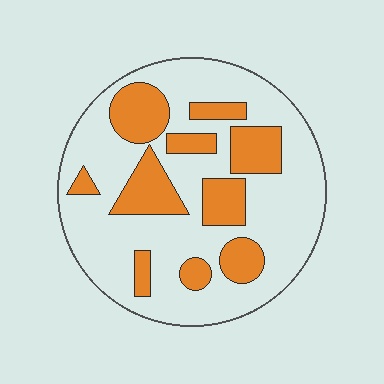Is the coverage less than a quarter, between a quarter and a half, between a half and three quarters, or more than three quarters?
Between a quarter and a half.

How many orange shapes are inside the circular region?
10.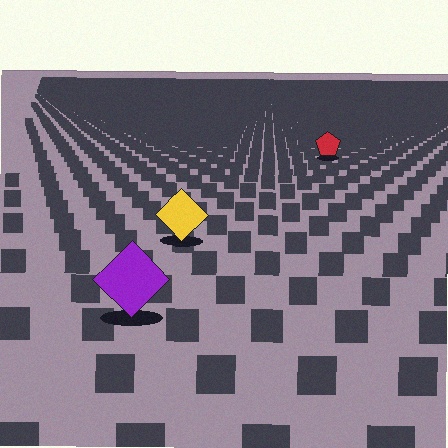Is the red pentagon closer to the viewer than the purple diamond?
No. The purple diamond is closer — you can tell from the texture gradient: the ground texture is coarser near it.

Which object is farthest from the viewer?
The red pentagon is farthest from the viewer. It appears smaller and the ground texture around it is denser.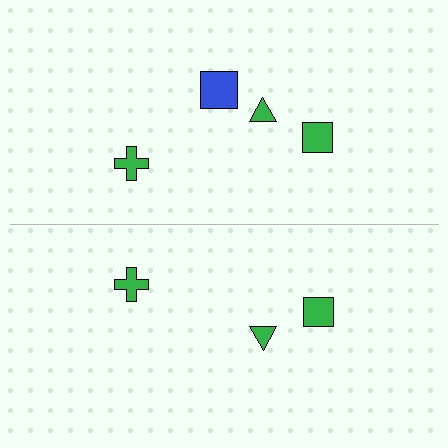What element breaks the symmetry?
A blue square is missing from the bottom side.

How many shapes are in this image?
There are 7 shapes in this image.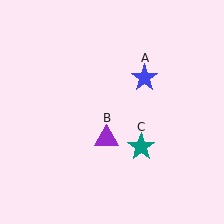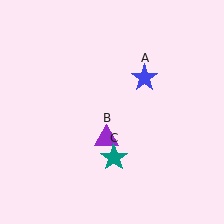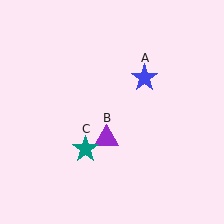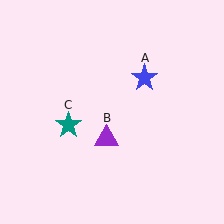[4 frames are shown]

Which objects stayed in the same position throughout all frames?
Blue star (object A) and purple triangle (object B) remained stationary.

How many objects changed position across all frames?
1 object changed position: teal star (object C).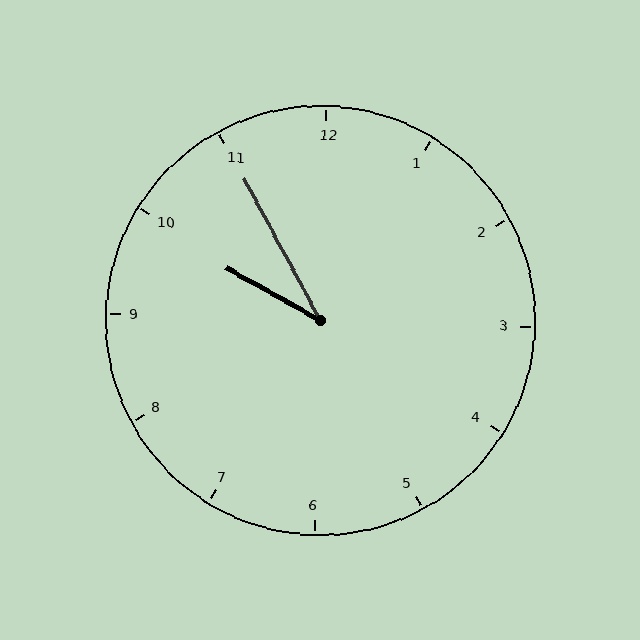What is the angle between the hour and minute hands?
Approximately 32 degrees.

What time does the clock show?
9:55.